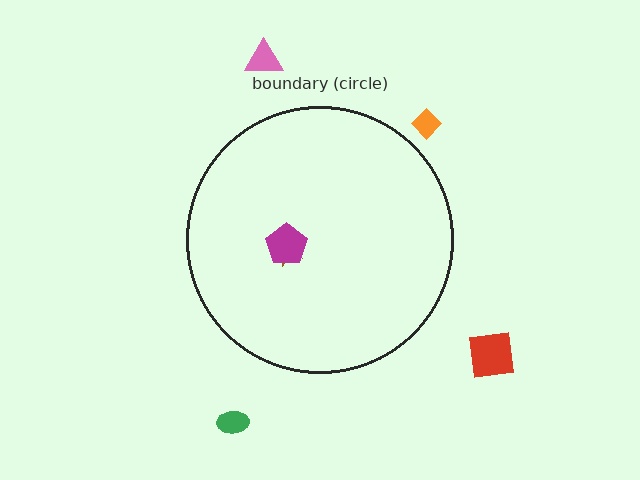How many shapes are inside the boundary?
2 inside, 4 outside.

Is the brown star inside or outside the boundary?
Inside.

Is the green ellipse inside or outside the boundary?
Outside.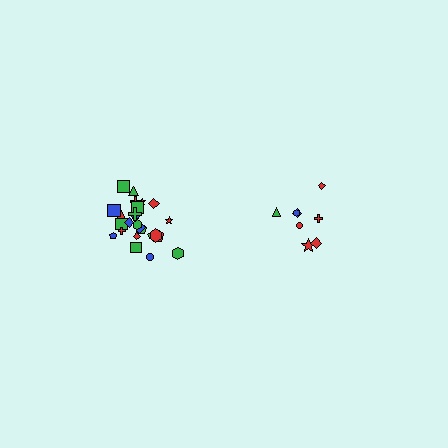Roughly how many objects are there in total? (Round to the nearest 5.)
Roughly 35 objects in total.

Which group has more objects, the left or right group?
The left group.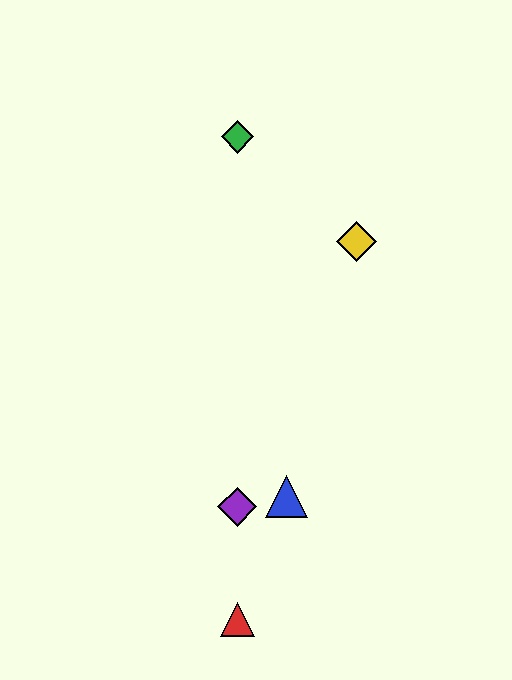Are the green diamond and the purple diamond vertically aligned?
Yes, both are at x≈237.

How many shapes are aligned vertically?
3 shapes (the red triangle, the green diamond, the purple diamond) are aligned vertically.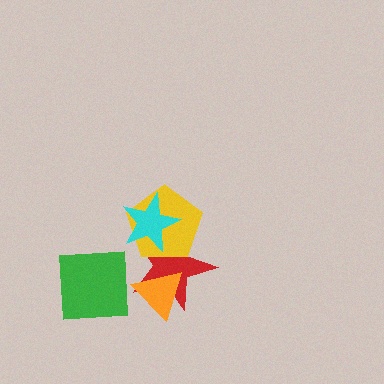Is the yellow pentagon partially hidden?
Yes, it is partially covered by another shape.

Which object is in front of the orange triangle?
The green square is in front of the orange triangle.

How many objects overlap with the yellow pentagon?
2 objects overlap with the yellow pentagon.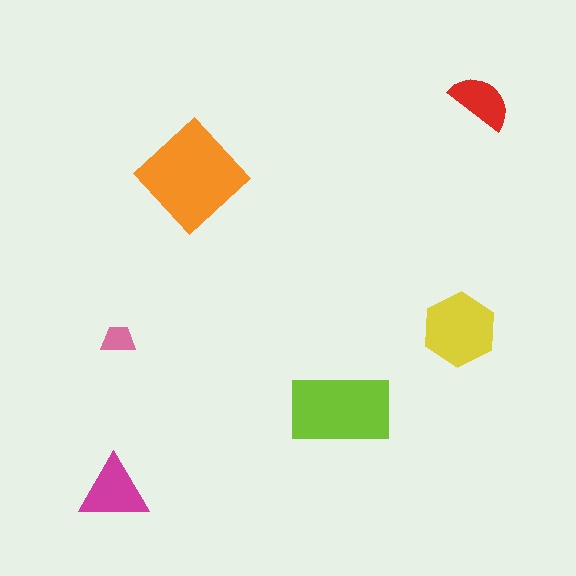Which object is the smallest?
The pink trapezoid.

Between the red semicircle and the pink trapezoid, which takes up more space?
The red semicircle.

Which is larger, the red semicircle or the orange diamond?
The orange diamond.